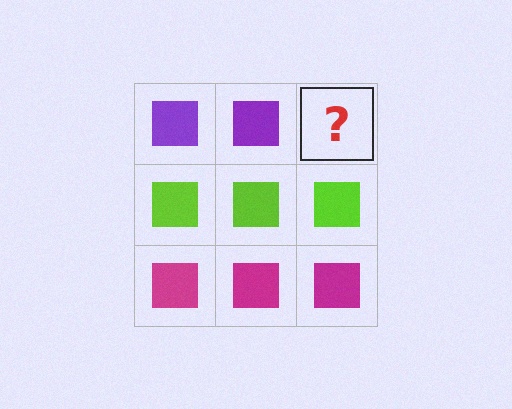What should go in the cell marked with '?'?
The missing cell should contain a purple square.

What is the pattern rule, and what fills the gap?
The rule is that each row has a consistent color. The gap should be filled with a purple square.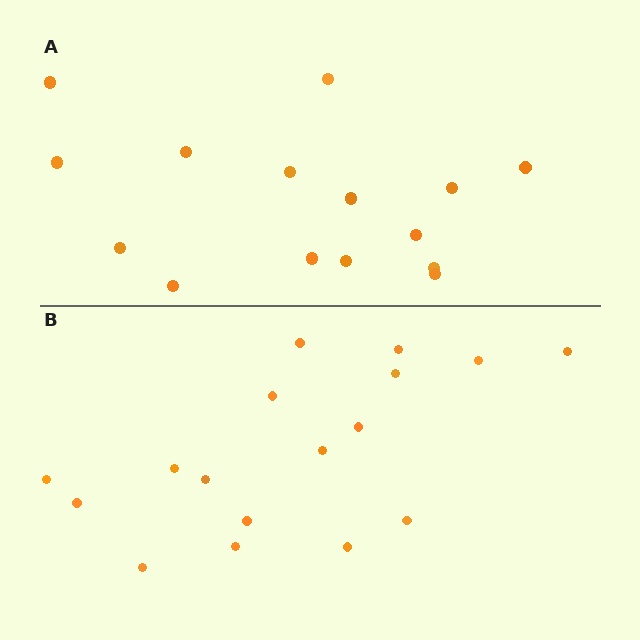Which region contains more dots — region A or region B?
Region B (the bottom region) has more dots.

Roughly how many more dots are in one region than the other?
Region B has just a few more — roughly 2 or 3 more dots than region A.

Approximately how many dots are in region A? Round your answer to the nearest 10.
About 20 dots. (The exact count is 15, which rounds to 20.)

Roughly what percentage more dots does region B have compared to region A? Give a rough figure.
About 15% more.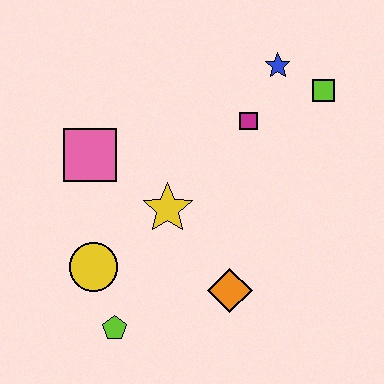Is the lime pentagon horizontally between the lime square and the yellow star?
No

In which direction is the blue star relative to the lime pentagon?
The blue star is above the lime pentagon.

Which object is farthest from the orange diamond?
The blue star is farthest from the orange diamond.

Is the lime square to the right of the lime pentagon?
Yes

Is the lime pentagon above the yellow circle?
No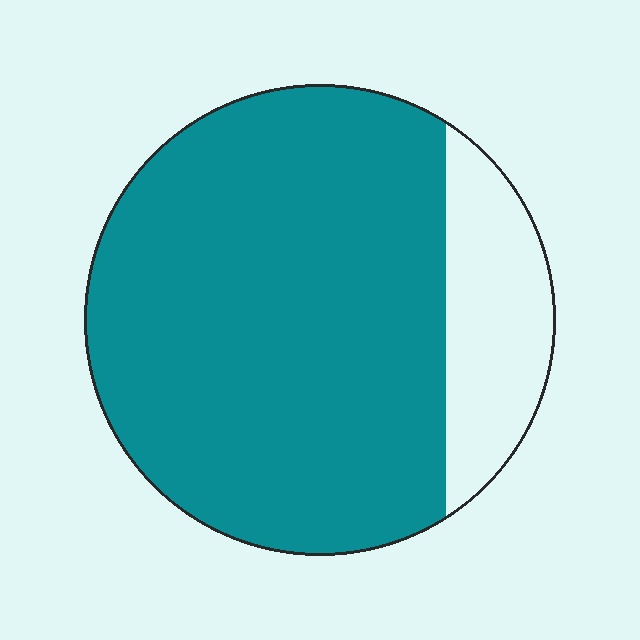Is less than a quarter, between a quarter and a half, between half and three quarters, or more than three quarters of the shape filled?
More than three quarters.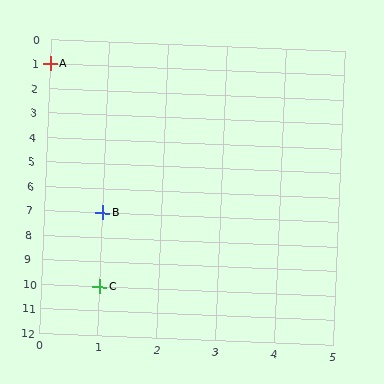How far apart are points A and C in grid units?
Points A and C are 1 column and 9 rows apart (about 9.1 grid units diagonally).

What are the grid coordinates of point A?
Point A is at grid coordinates (0, 1).